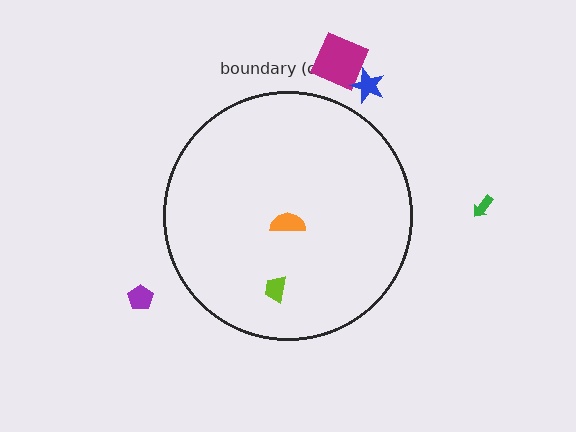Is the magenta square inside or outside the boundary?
Outside.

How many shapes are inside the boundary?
2 inside, 4 outside.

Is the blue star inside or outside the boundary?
Outside.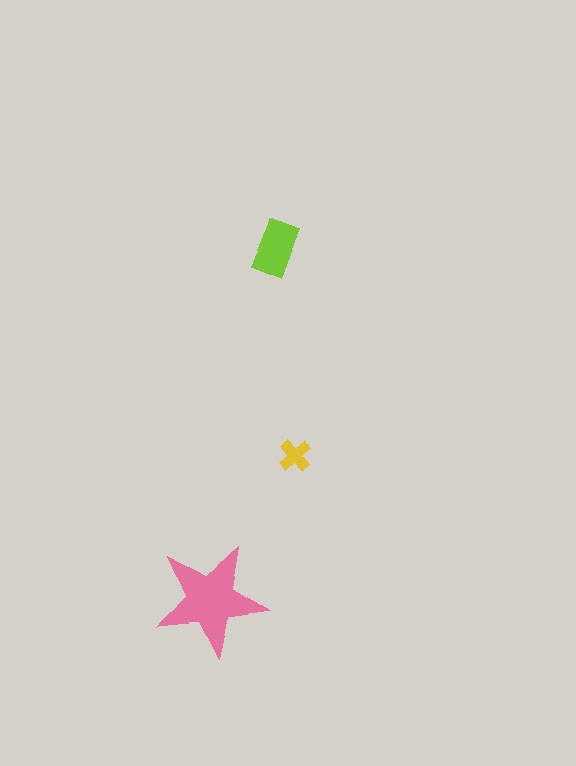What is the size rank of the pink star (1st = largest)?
1st.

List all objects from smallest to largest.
The yellow cross, the lime rectangle, the pink star.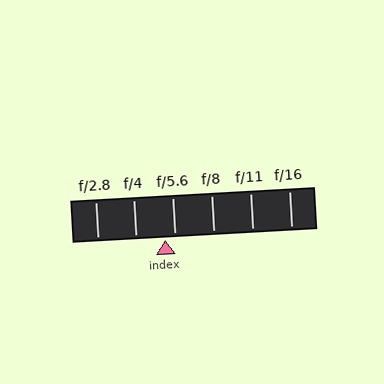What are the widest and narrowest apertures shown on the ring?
The widest aperture shown is f/2.8 and the narrowest is f/16.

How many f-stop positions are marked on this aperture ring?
There are 6 f-stop positions marked.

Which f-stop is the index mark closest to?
The index mark is closest to f/5.6.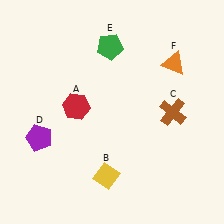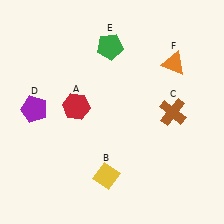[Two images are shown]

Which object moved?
The purple pentagon (D) moved up.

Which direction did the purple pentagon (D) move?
The purple pentagon (D) moved up.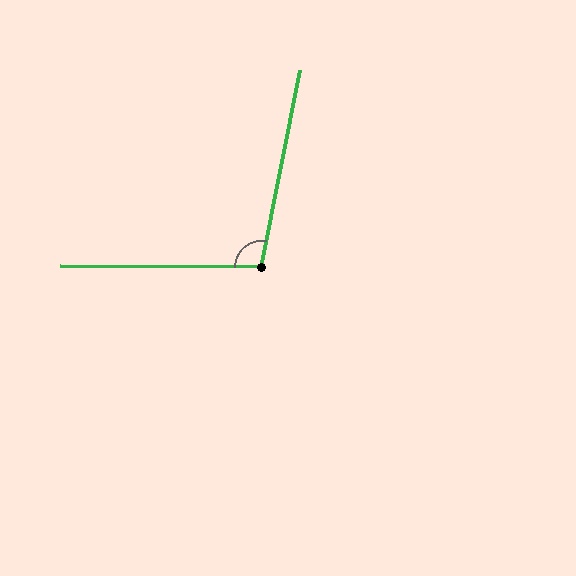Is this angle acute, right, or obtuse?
It is obtuse.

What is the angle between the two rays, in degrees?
Approximately 100 degrees.